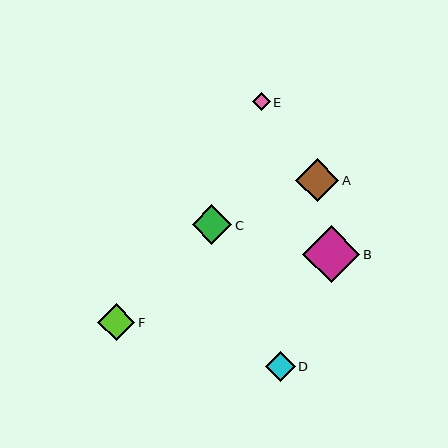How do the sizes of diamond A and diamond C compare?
Diamond A and diamond C are approximately the same size.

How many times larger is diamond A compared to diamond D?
Diamond A is approximately 1.4 times the size of diamond D.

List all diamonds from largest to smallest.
From largest to smallest: B, A, C, F, D, E.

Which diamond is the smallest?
Diamond E is the smallest with a size of approximately 18 pixels.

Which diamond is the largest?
Diamond B is the largest with a size of approximately 57 pixels.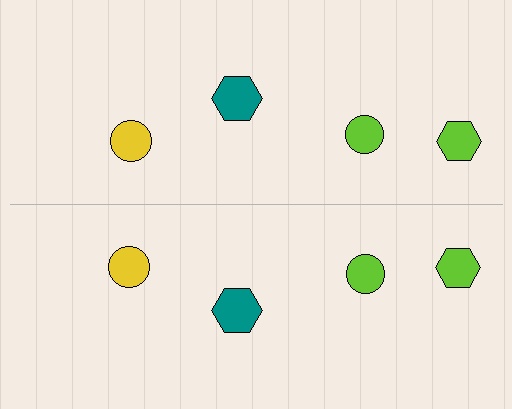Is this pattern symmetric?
Yes, this pattern has bilateral (reflection) symmetry.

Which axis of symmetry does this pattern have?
The pattern has a horizontal axis of symmetry running through the center of the image.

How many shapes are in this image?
There are 8 shapes in this image.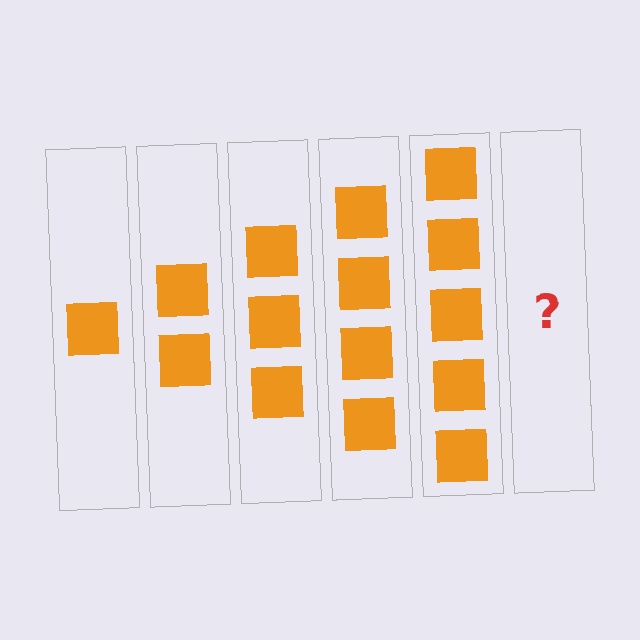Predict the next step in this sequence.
The next step is 6 squares.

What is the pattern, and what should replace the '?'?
The pattern is that each step adds one more square. The '?' should be 6 squares.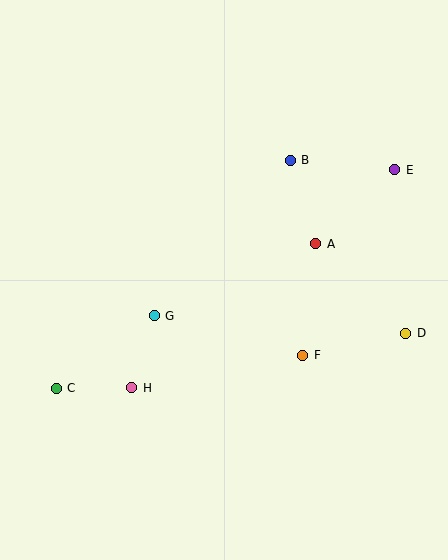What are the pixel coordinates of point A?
Point A is at (316, 244).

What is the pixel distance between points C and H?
The distance between C and H is 75 pixels.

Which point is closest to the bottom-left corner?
Point C is closest to the bottom-left corner.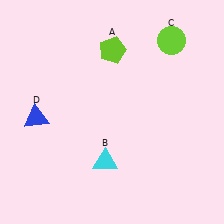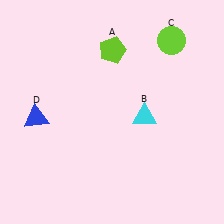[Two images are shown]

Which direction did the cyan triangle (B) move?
The cyan triangle (B) moved up.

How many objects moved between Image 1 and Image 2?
1 object moved between the two images.